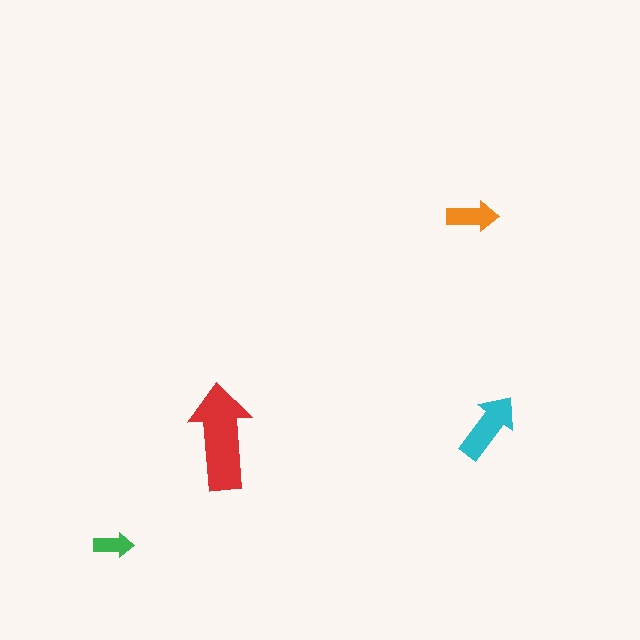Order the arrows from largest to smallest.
the red one, the cyan one, the orange one, the green one.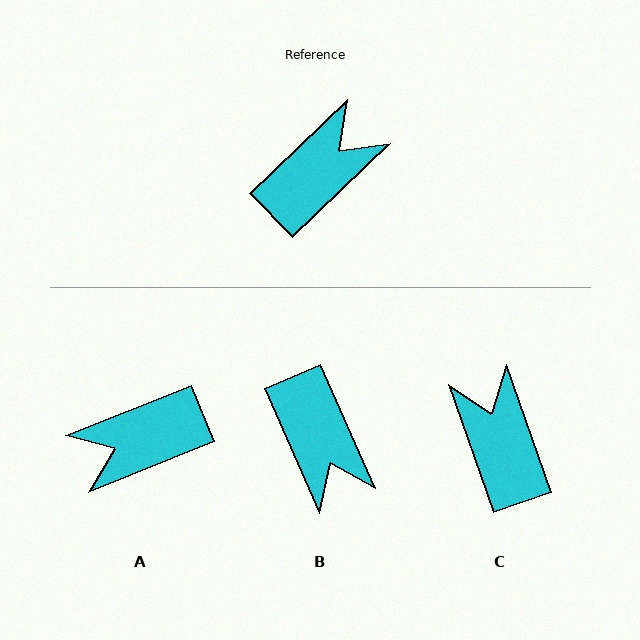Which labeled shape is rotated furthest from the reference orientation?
A, about 158 degrees away.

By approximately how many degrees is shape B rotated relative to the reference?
Approximately 110 degrees clockwise.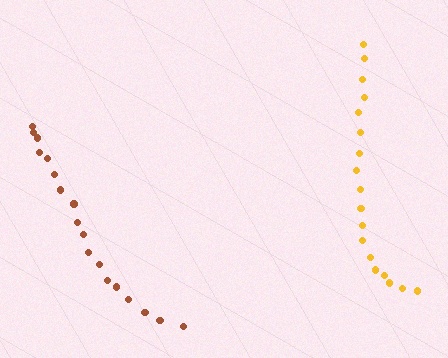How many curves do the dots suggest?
There are 2 distinct paths.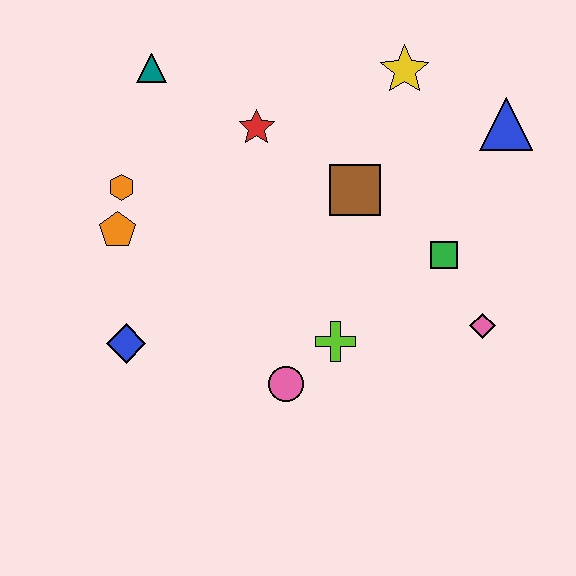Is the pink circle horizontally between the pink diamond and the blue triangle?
No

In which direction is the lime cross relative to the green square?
The lime cross is to the left of the green square.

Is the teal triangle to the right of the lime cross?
No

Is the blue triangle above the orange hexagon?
Yes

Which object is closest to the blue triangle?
The yellow star is closest to the blue triangle.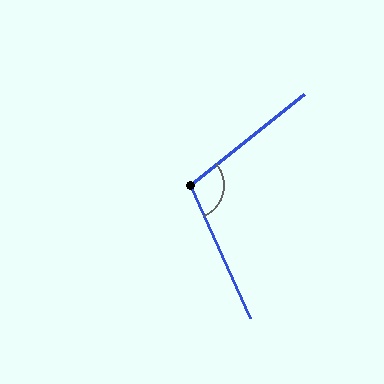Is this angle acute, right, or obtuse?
It is obtuse.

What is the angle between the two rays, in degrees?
Approximately 104 degrees.